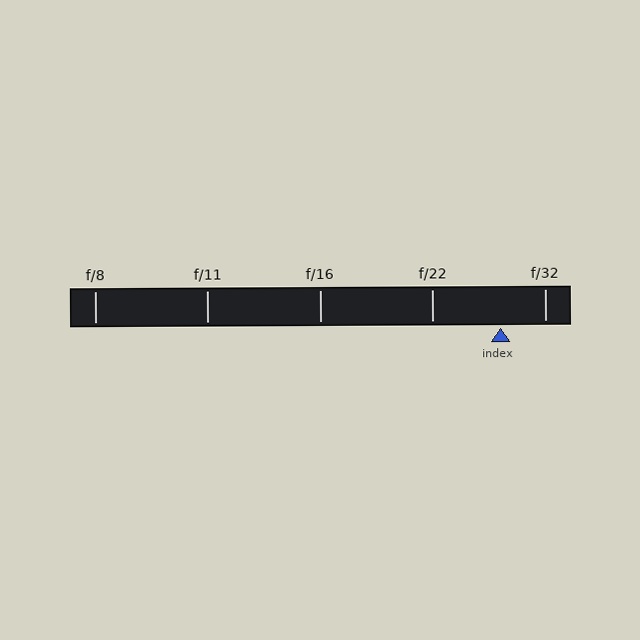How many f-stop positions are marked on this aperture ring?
There are 5 f-stop positions marked.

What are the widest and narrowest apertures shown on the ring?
The widest aperture shown is f/8 and the narrowest is f/32.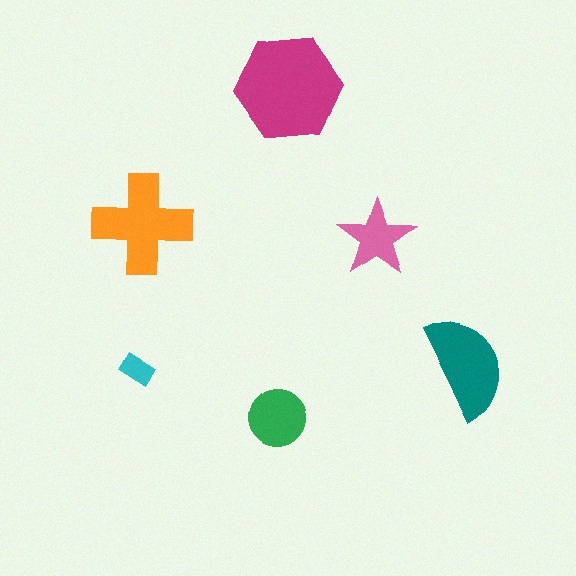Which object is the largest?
The magenta hexagon.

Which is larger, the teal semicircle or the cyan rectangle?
The teal semicircle.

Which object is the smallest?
The cyan rectangle.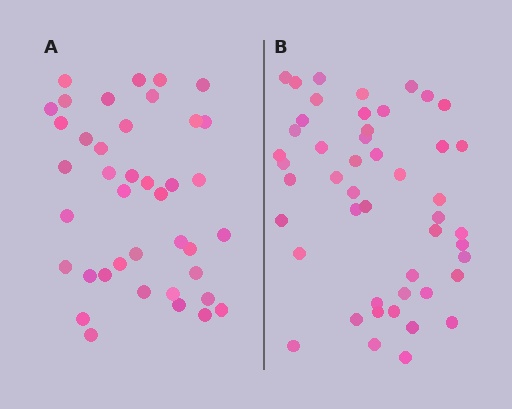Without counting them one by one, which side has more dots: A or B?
Region B (the right region) has more dots.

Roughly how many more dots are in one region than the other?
Region B has roughly 8 or so more dots than region A.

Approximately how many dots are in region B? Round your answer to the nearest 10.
About 50 dots. (The exact count is 48, which rounds to 50.)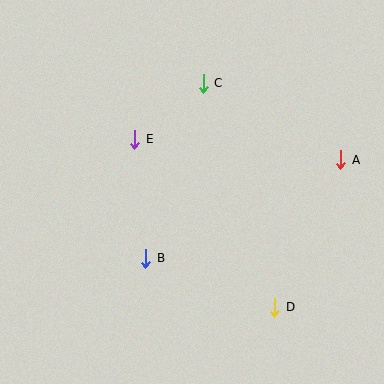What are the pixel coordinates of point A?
Point A is at (341, 160).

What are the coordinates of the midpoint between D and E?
The midpoint between D and E is at (205, 223).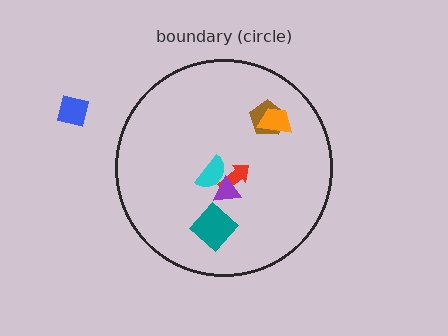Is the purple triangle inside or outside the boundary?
Inside.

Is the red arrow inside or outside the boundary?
Inside.